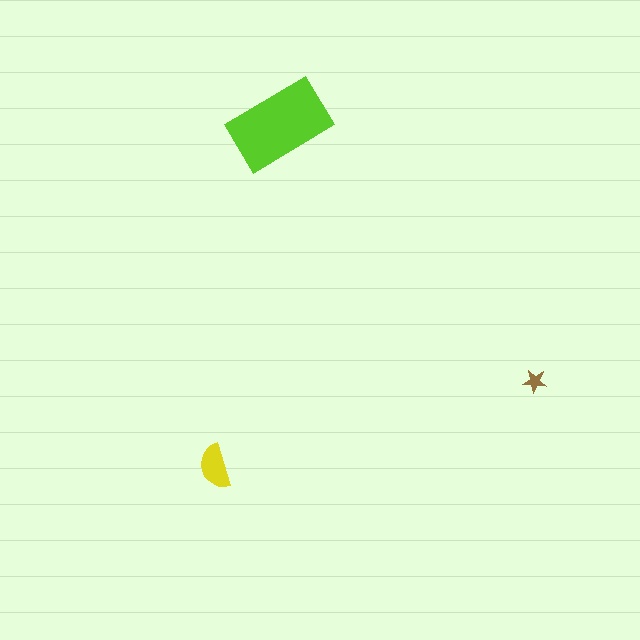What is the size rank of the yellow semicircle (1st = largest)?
2nd.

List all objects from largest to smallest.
The lime rectangle, the yellow semicircle, the brown star.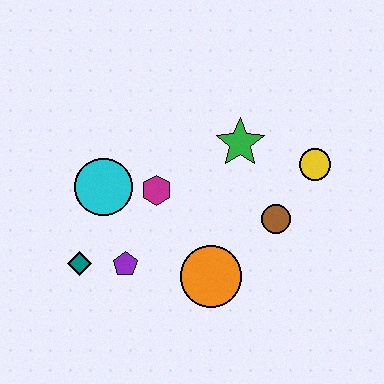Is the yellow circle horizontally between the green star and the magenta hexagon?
No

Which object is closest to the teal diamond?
The purple pentagon is closest to the teal diamond.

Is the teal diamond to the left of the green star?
Yes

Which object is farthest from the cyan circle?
The yellow circle is farthest from the cyan circle.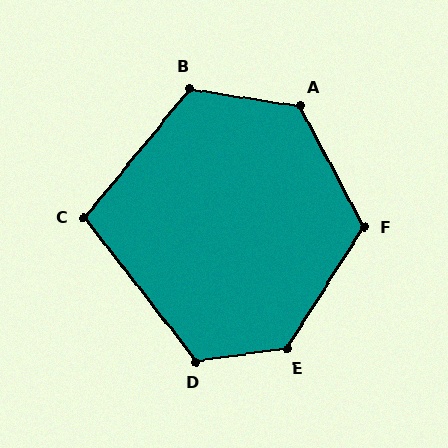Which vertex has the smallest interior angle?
C, at approximately 103 degrees.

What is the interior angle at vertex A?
Approximately 127 degrees (obtuse).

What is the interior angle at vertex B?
Approximately 120 degrees (obtuse).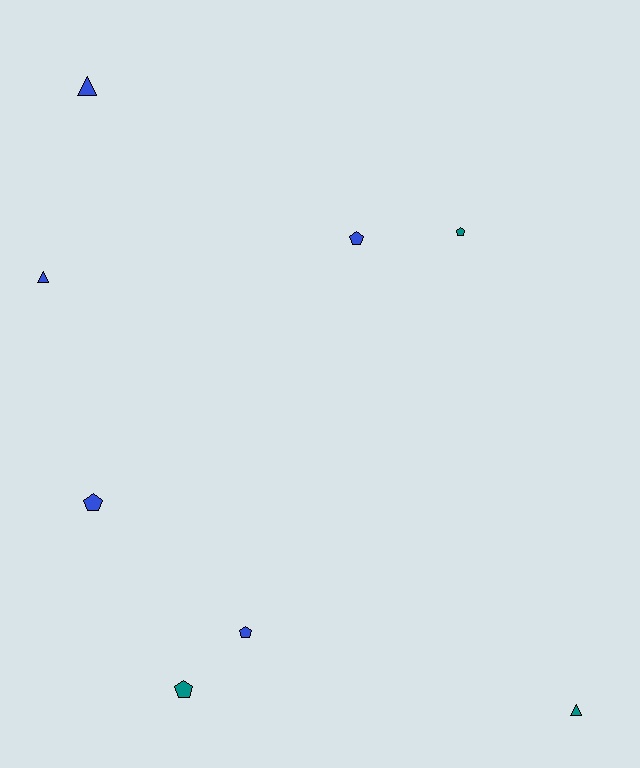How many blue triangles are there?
There are 2 blue triangles.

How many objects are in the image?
There are 8 objects.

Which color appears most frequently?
Blue, with 5 objects.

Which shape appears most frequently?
Pentagon, with 5 objects.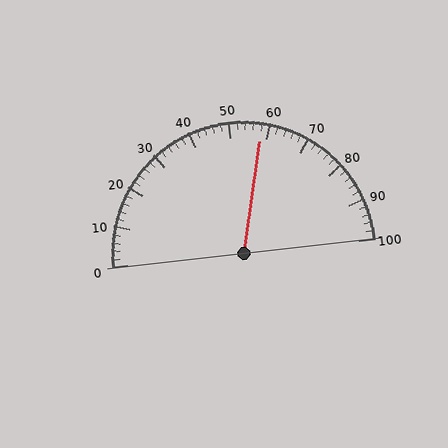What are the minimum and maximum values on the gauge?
The gauge ranges from 0 to 100.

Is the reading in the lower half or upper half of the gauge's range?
The reading is in the upper half of the range (0 to 100).